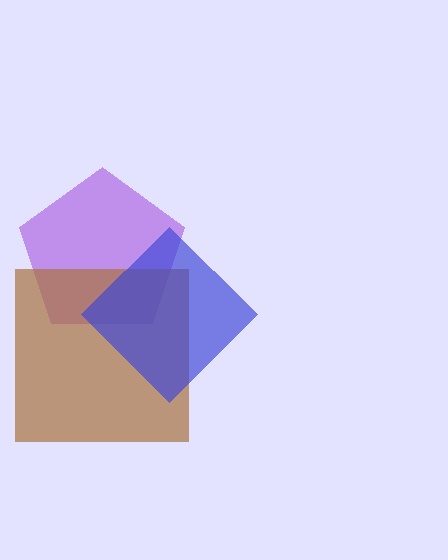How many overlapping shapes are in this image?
There are 3 overlapping shapes in the image.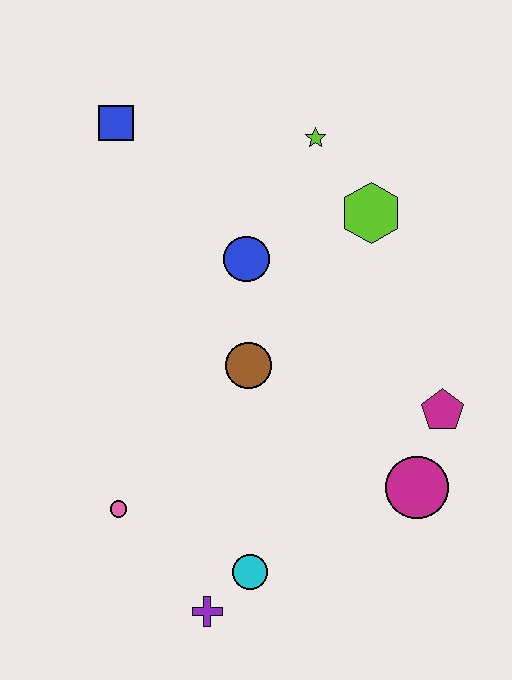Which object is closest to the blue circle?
The brown circle is closest to the blue circle.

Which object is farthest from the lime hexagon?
The purple cross is farthest from the lime hexagon.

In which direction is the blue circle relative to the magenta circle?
The blue circle is above the magenta circle.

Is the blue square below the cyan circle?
No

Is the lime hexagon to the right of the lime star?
Yes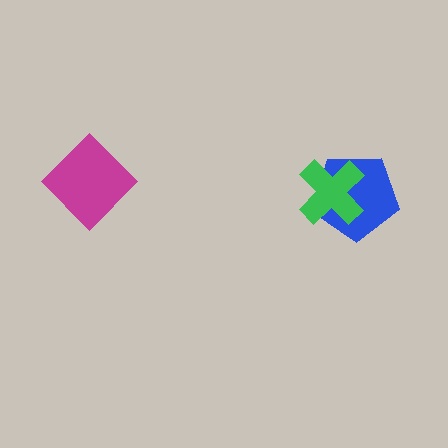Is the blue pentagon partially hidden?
Yes, it is partially covered by another shape.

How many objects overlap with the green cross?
1 object overlaps with the green cross.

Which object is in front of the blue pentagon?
The green cross is in front of the blue pentagon.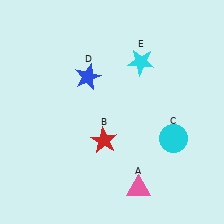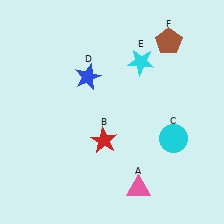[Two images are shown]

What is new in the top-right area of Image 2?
A brown pentagon (F) was added in the top-right area of Image 2.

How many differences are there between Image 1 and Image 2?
There is 1 difference between the two images.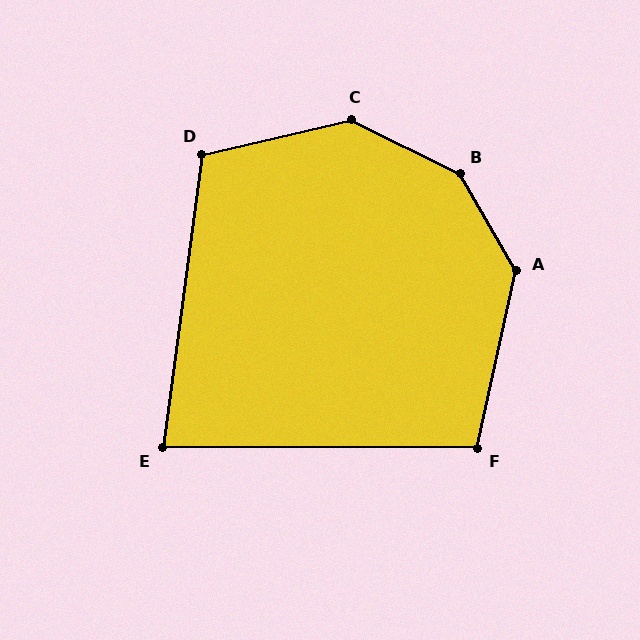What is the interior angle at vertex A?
Approximately 137 degrees (obtuse).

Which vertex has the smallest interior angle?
E, at approximately 82 degrees.